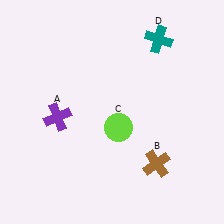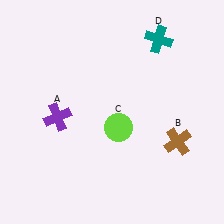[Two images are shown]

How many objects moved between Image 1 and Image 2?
1 object moved between the two images.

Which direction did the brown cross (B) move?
The brown cross (B) moved up.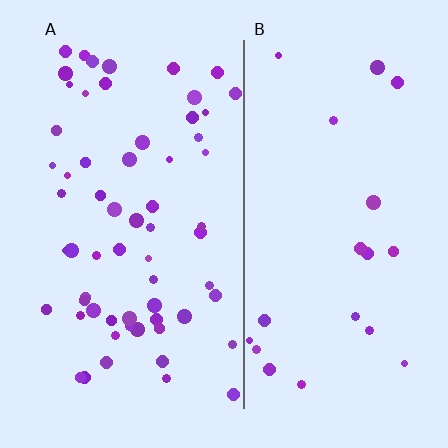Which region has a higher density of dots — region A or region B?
A (the left).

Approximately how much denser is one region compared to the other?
Approximately 3.1× — region A over region B.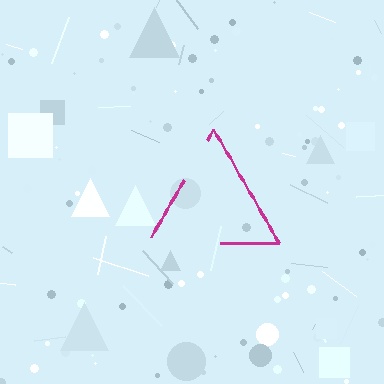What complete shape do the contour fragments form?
The contour fragments form a triangle.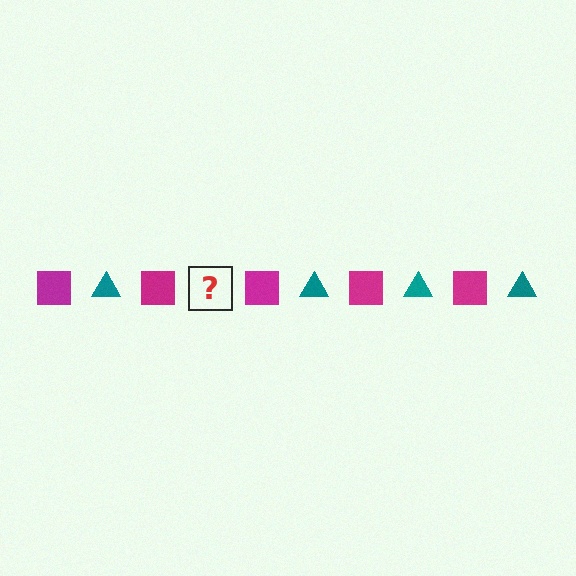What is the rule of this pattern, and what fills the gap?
The rule is that the pattern alternates between magenta square and teal triangle. The gap should be filled with a teal triangle.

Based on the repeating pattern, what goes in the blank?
The blank should be a teal triangle.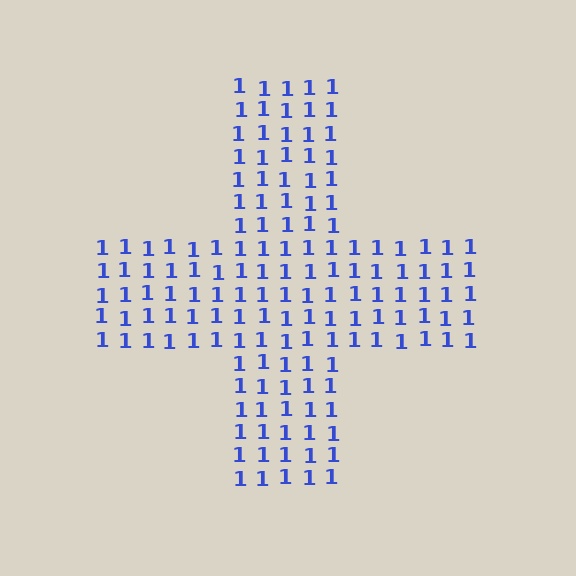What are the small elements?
The small elements are digit 1's.